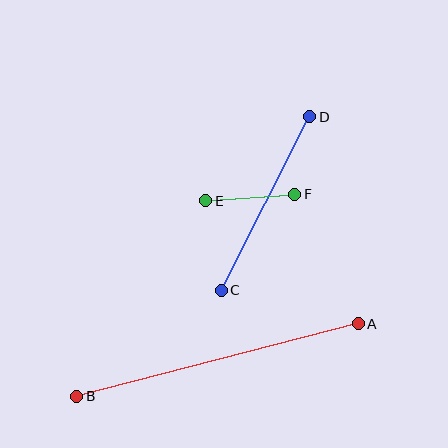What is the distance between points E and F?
The distance is approximately 89 pixels.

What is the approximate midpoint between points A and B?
The midpoint is at approximately (218, 360) pixels.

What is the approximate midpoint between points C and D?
The midpoint is at approximately (266, 204) pixels.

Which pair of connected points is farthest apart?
Points A and B are farthest apart.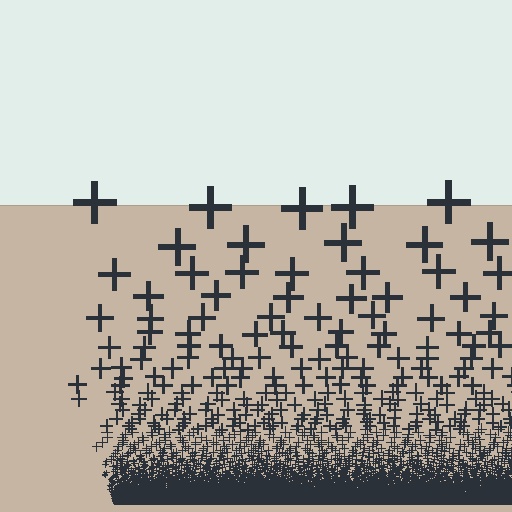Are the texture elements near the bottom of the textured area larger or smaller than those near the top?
Smaller. The gradient is inverted — elements near the bottom are smaller and denser.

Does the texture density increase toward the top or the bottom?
Density increases toward the bottom.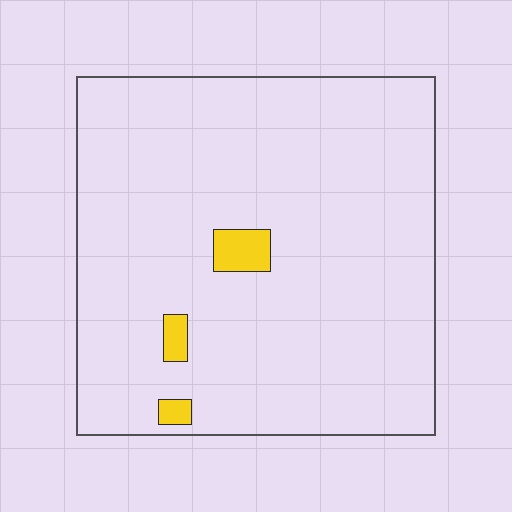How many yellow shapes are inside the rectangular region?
3.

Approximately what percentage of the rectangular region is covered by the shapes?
Approximately 5%.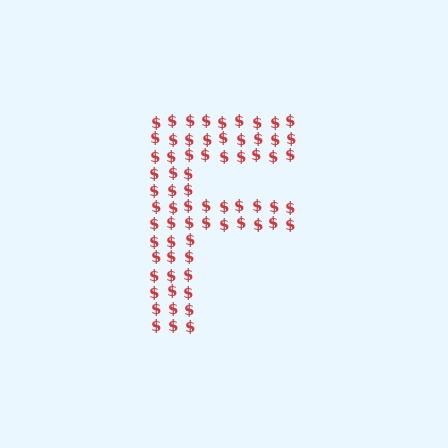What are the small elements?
The small elements are dollar signs.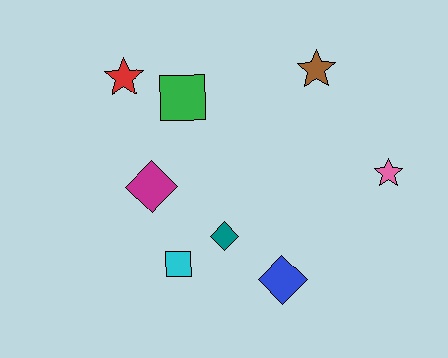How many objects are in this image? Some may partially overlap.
There are 8 objects.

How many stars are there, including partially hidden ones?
There are 3 stars.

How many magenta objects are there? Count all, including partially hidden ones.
There is 1 magenta object.